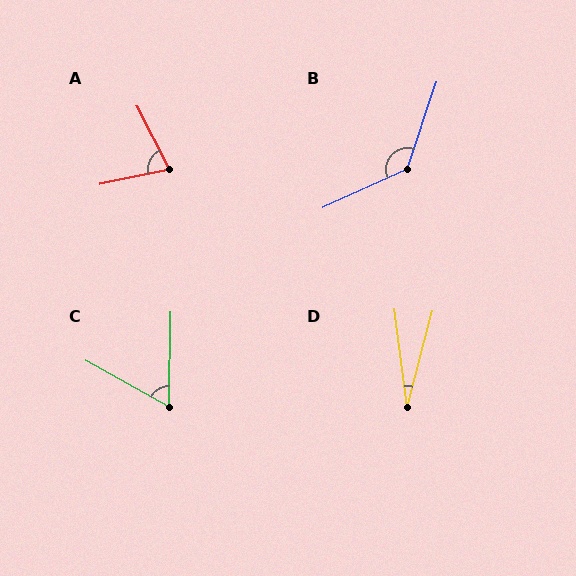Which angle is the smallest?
D, at approximately 22 degrees.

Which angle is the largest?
B, at approximately 133 degrees.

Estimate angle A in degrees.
Approximately 75 degrees.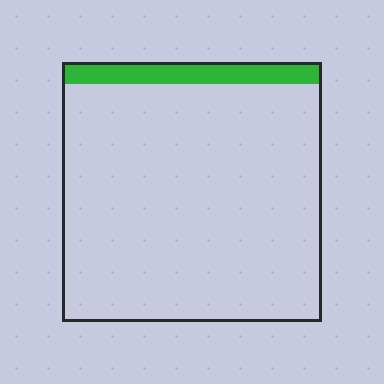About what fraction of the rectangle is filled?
About one tenth (1/10).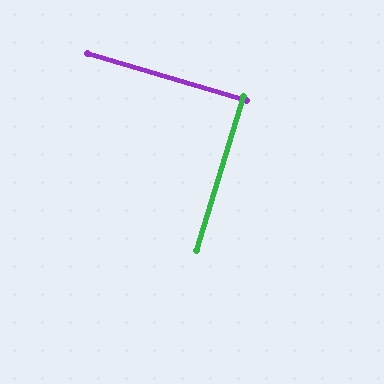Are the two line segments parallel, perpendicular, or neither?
Perpendicular — they meet at approximately 89°.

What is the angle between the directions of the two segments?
Approximately 89 degrees.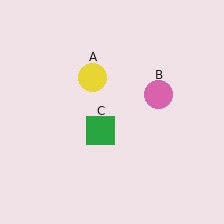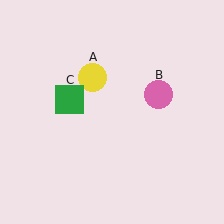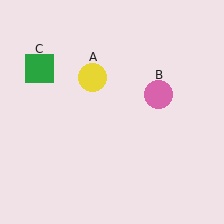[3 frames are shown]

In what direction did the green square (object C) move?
The green square (object C) moved up and to the left.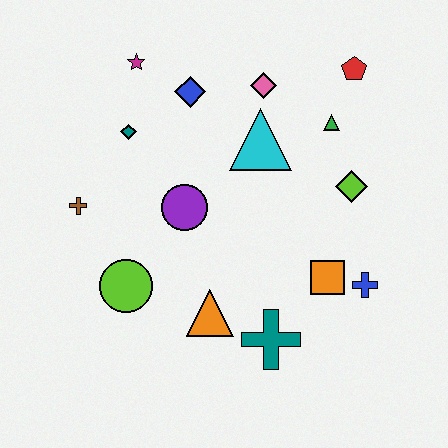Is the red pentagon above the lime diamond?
Yes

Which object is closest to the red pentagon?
The green triangle is closest to the red pentagon.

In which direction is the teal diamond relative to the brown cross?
The teal diamond is above the brown cross.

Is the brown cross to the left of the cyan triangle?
Yes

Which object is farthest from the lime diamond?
The brown cross is farthest from the lime diamond.